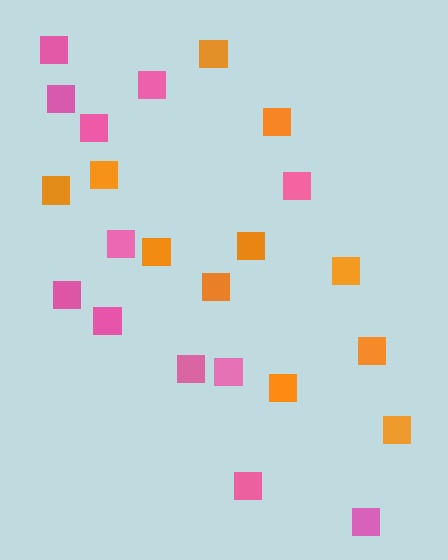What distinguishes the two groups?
There are 2 groups: one group of orange squares (11) and one group of pink squares (12).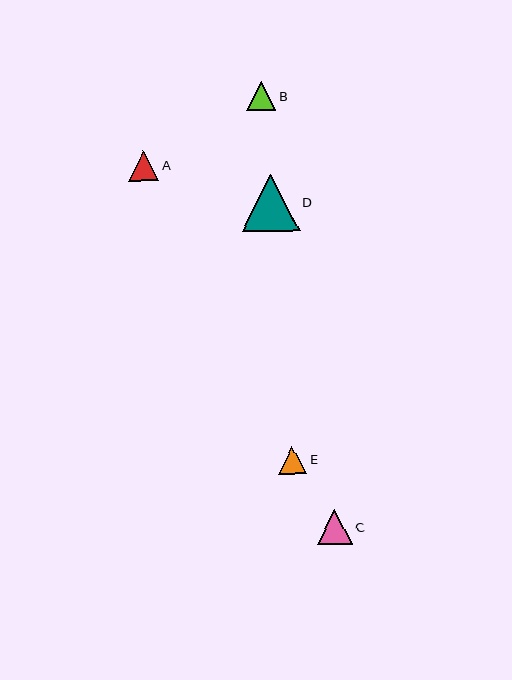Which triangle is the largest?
Triangle D is the largest with a size of approximately 57 pixels.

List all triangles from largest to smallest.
From largest to smallest: D, C, A, B, E.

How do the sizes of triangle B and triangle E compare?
Triangle B and triangle E are approximately the same size.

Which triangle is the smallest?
Triangle E is the smallest with a size of approximately 28 pixels.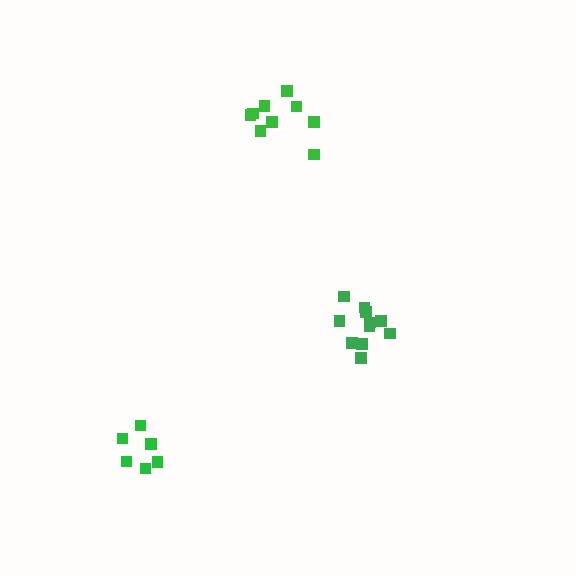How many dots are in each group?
Group 1: 9 dots, Group 2: 11 dots, Group 3: 6 dots (26 total).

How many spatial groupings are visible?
There are 3 spatial groupings.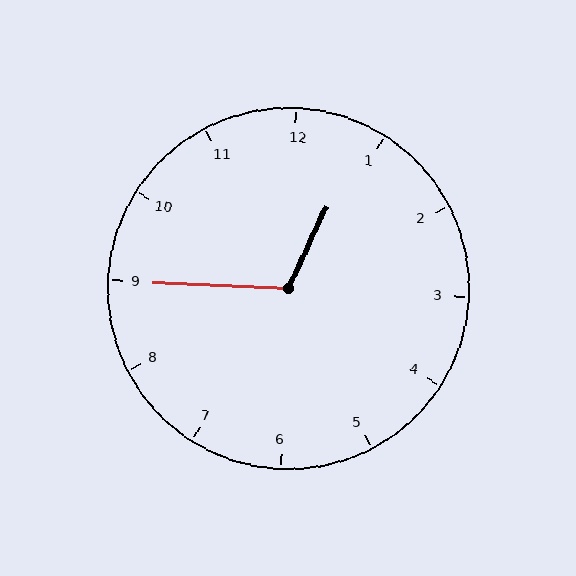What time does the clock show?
12:45.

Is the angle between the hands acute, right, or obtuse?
It is obtuse.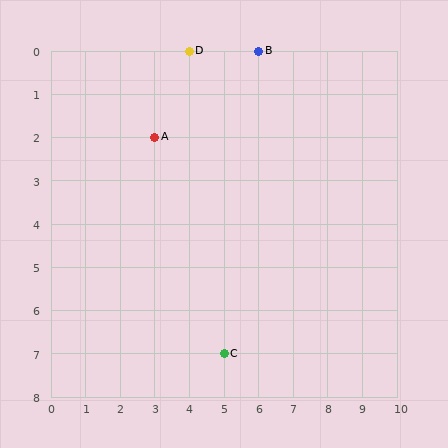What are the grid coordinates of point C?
Point C is at grid coordinates (5, 7).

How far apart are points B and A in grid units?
Points B and A are 3 columns and 2 rows apart (about 3.6 grid units diagonally).